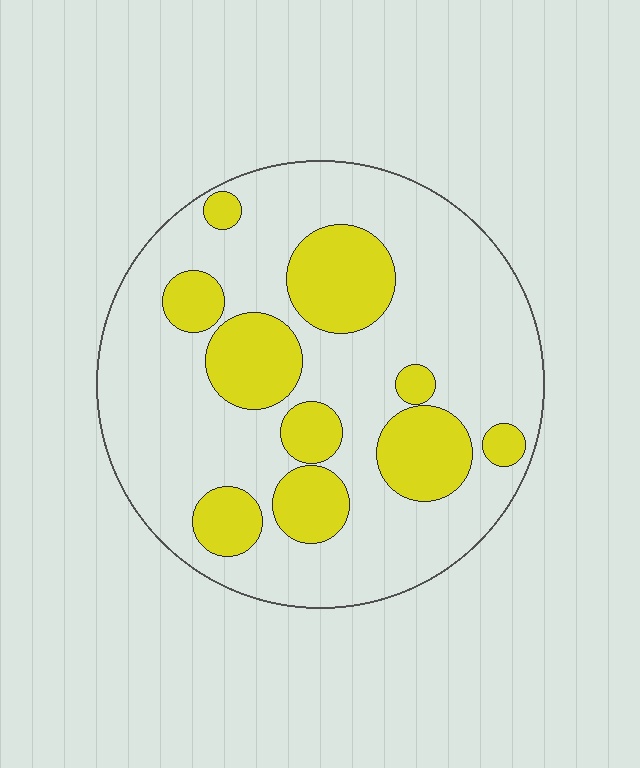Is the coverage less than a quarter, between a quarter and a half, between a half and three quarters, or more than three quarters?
Between a quarter and a half.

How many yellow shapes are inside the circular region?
10.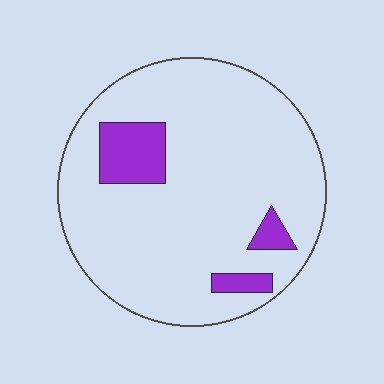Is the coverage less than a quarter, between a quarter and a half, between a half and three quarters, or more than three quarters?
Less than a quarter.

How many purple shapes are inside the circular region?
3.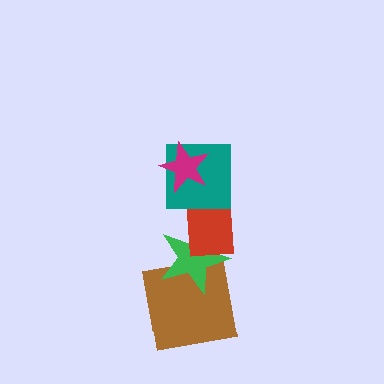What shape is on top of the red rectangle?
The teal square is on top of the red rectangle.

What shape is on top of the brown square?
The green star is on top of the brown square.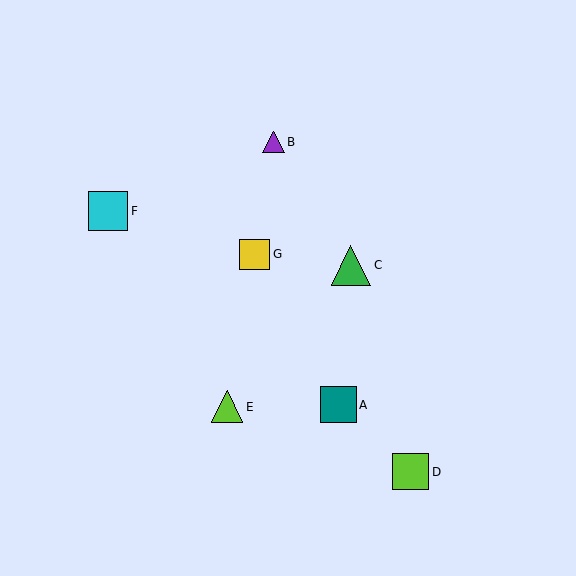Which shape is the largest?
The green triangle (labeled C) is the largest.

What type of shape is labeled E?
Shape E is a lime triangle.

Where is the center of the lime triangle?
The center of the lime triangle is at (227, 407).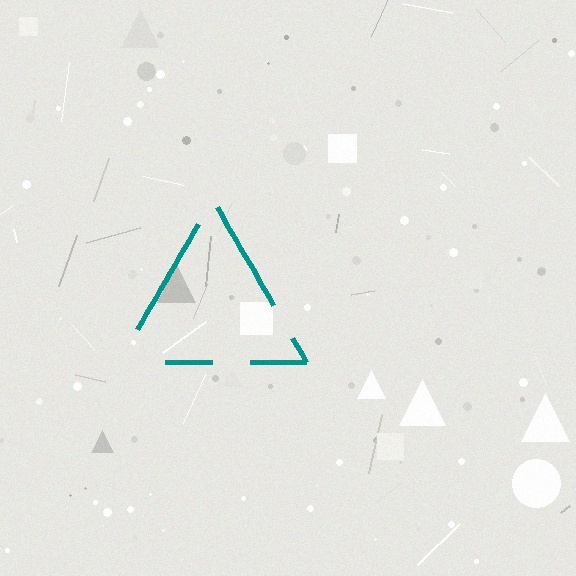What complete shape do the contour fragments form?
The contour fragments form a triangle.